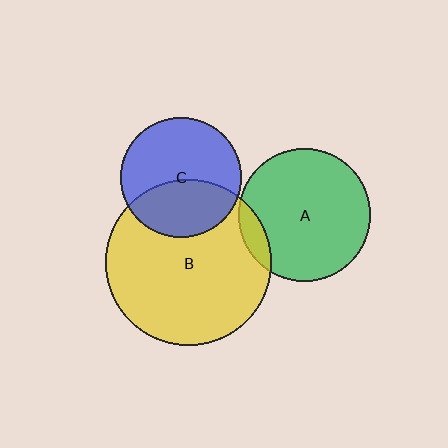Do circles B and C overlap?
Yes.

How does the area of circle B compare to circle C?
Approximately 1.9 times.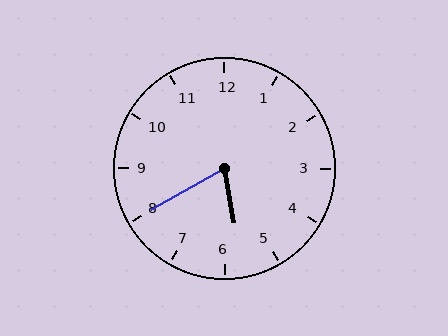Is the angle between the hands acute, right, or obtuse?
It is acute.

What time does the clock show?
5:40.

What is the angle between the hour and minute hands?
Approximately 70 degrees.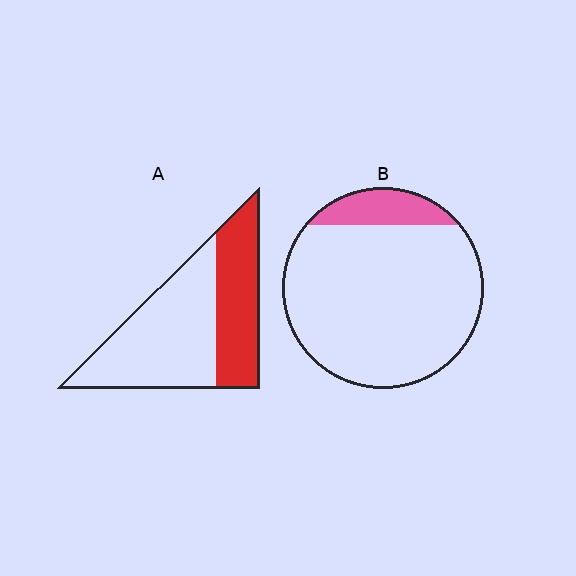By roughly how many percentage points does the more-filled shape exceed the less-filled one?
By roughly 25 percentage points (A over B).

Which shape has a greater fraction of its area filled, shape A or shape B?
Shape A.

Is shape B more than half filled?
No.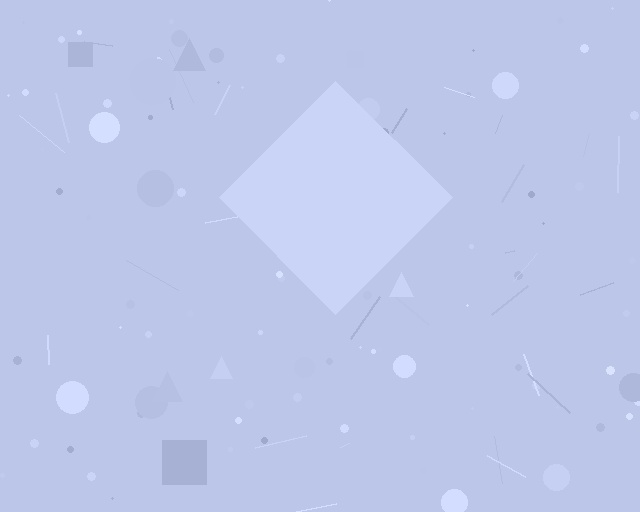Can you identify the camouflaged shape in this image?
The camouflaged shape is a diamond.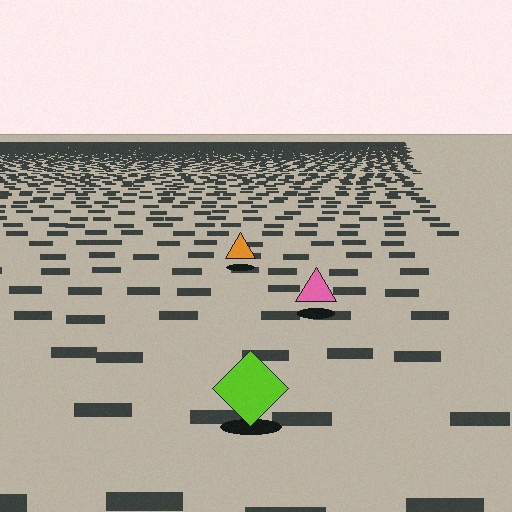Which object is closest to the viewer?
The lime diamond is closest. The texture marks near it are larger and more spread out.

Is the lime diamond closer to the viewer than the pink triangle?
Yes. The lime diamond is closer — you can tell from the texture gradient: the ground texture is coarser near it.